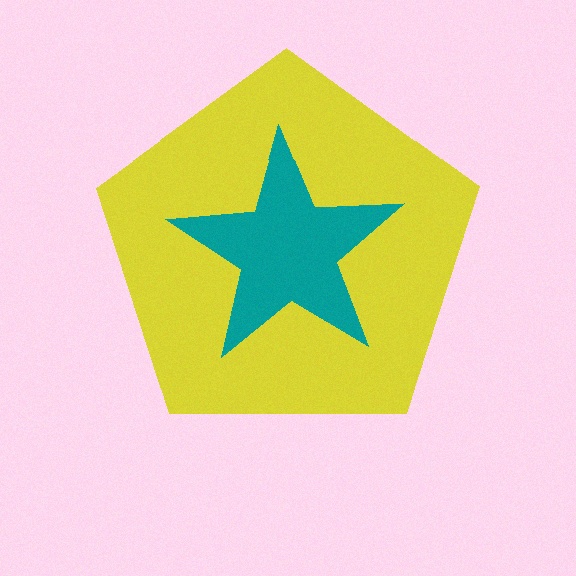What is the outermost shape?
The yellow pentagon.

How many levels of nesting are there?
2.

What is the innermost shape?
The teal star.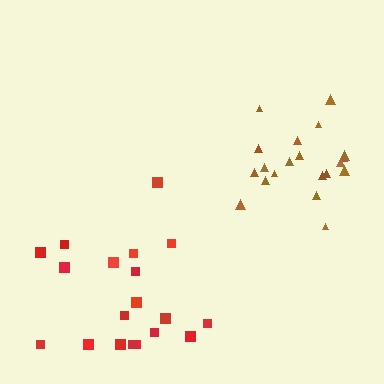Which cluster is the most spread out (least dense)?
Red.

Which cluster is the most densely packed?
Brown.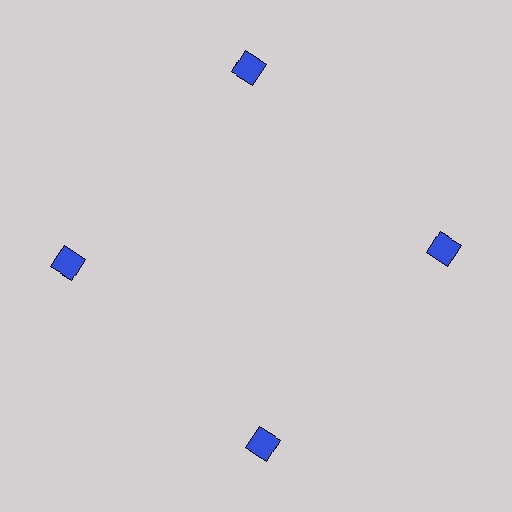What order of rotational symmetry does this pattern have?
This pattern has 4-fold rotational symmetry.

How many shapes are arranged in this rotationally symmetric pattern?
There are 4 shapes, arranged in 4 groups of 1.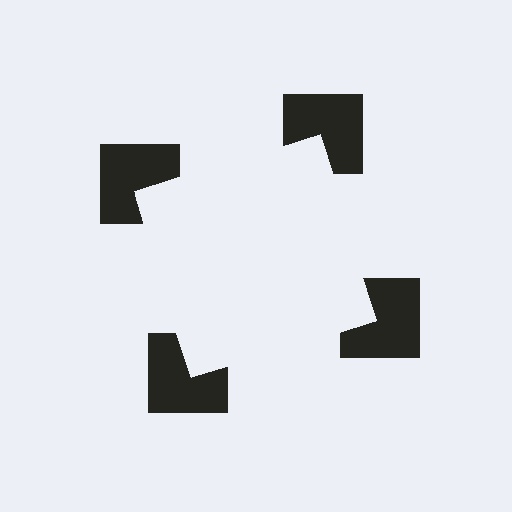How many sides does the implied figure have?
4 sides.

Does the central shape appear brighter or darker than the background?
It typically appears slightly brighter than the background, even though no actual brightness change is drawn.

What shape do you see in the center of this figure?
An illusory square — its edges are inferred from the aligned wedge cuts in the notched squares, not physically drawn.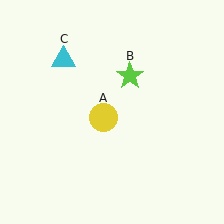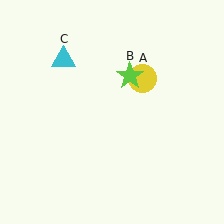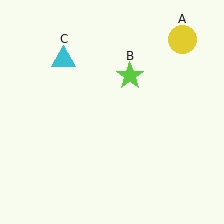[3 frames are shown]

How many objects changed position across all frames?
1 object changed position: yellow circle (object A).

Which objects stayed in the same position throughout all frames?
Lime star (object B) and cyan triangle (object C) remained stationary.